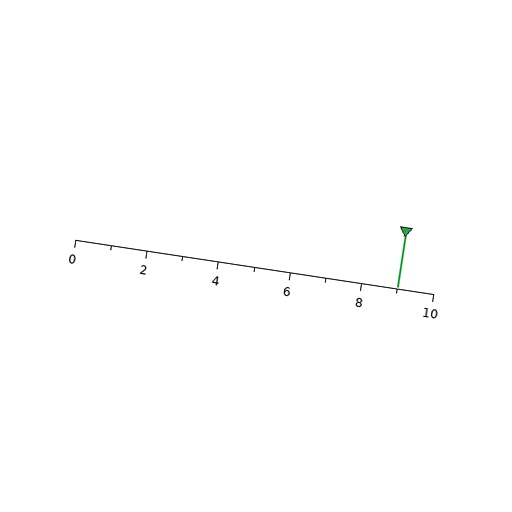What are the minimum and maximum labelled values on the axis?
The axis runs from 0 to 10.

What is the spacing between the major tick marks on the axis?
The major ticks are spaced 2 apart.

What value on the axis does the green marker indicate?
The marker indicates approximately 9.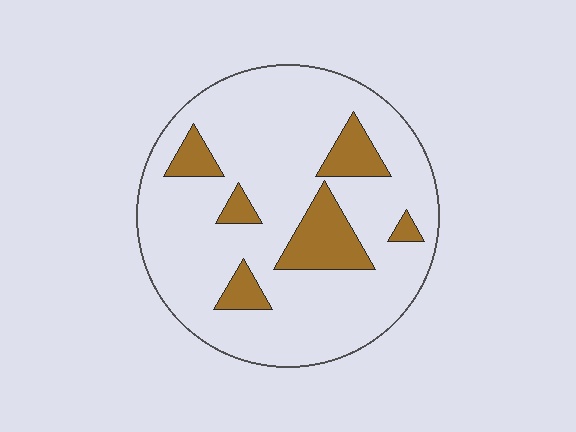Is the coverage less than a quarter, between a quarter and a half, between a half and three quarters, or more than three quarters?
Less than a quarter.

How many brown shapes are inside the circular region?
6.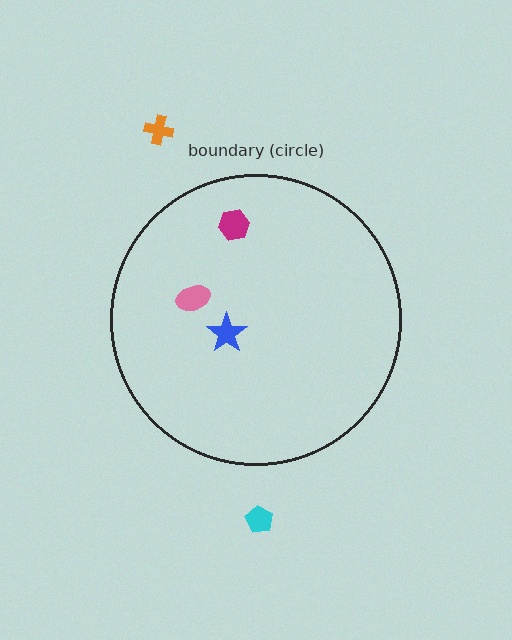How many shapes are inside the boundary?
3 inside, 2 outside.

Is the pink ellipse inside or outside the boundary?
Inside.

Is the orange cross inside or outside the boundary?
Outside.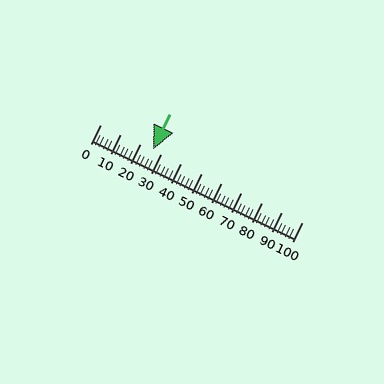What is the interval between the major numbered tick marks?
The major tick marks are spaced 10 units apart.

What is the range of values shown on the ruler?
The ruler shows values from 0 to 100.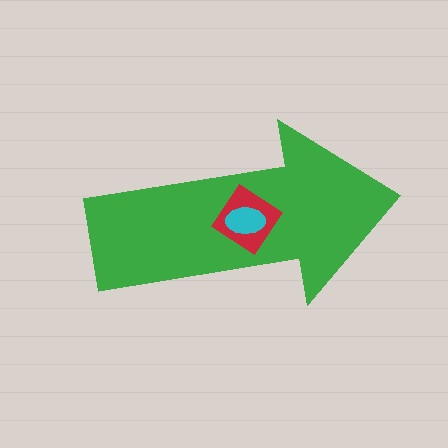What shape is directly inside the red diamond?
The cyan ellipse.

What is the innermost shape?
The cyan ellipse.